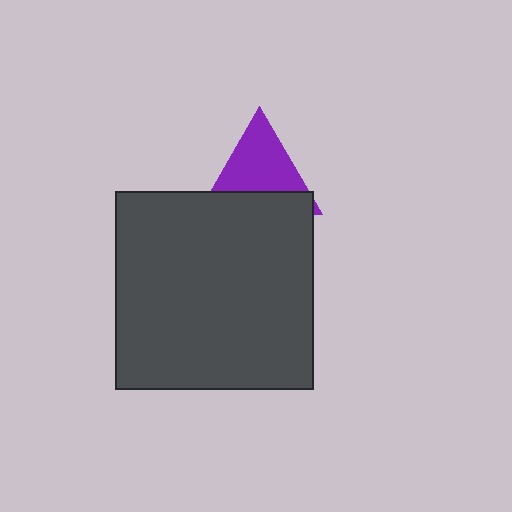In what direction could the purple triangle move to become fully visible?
The purple triangle could move up. That would shift it out from behind the dark gray square entirely.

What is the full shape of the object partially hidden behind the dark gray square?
The partially hidden object is a purple triangle.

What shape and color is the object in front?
The object in front is a dark gray square.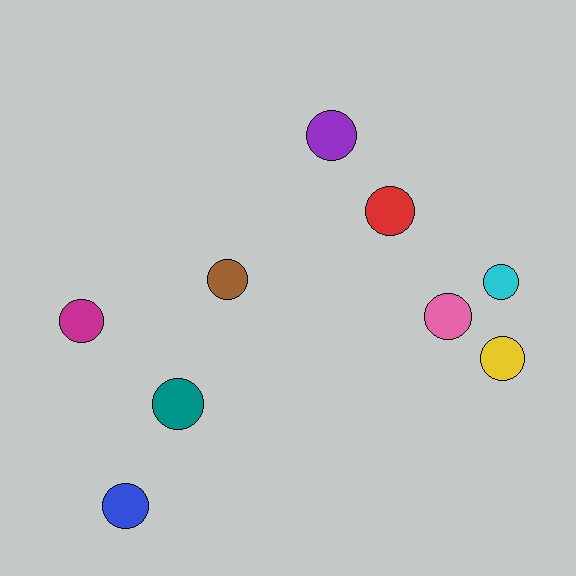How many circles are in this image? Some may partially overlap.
There are 9 circles.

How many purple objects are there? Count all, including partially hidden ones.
There is 1 purple object.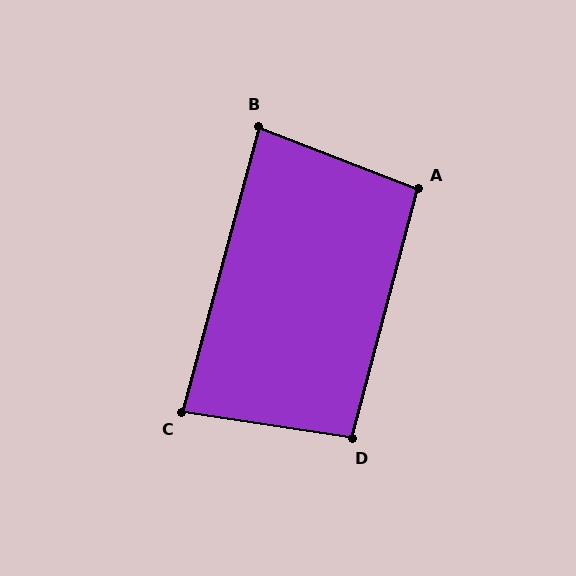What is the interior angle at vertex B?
Approximately 84 degrees (acute).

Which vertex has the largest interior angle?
A, at approximately 96 degrees.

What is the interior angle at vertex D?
Approximately 96 degrees (obtuse).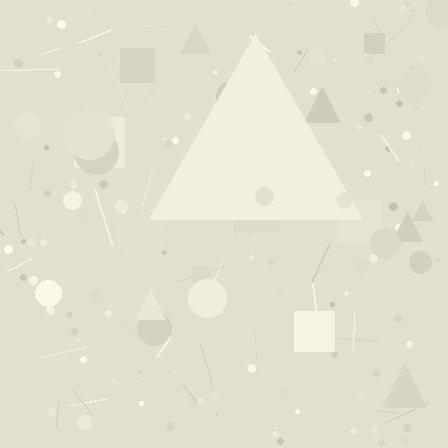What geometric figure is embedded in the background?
A triangle is embedded in the background.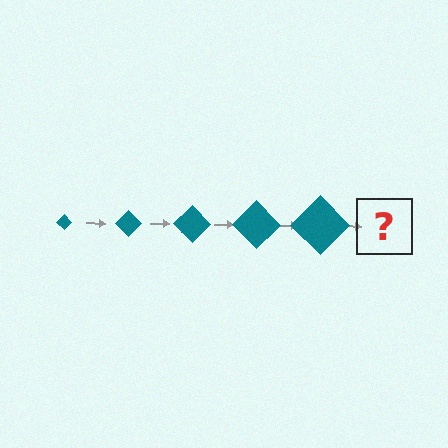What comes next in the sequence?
The next element should be a teal diamond, larger than the previous one.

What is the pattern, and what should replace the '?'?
The pattern is that the diamond gets progressively larger each step. The '?' should be a teal diamond, larger than the previous one.